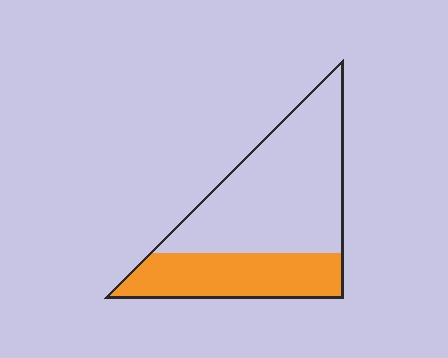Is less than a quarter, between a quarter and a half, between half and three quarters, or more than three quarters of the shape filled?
Between a quarter and a half.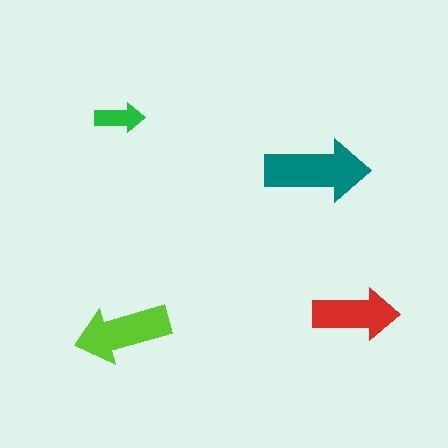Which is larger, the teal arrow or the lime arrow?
The teal one.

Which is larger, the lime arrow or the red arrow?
The lime one.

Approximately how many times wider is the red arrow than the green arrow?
About 2 times wider.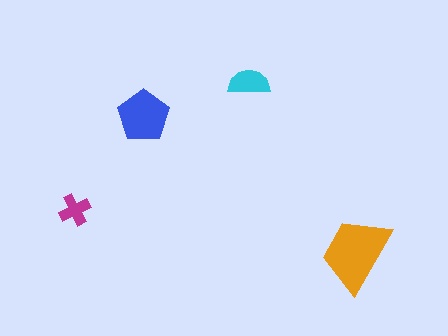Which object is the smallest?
The magenta cross.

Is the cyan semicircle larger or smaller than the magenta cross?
Larger.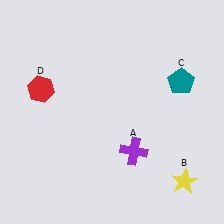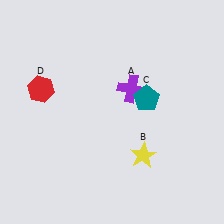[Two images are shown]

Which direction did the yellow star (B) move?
The yellow star (B) moved left.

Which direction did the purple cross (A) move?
The purple cross (A) moved up.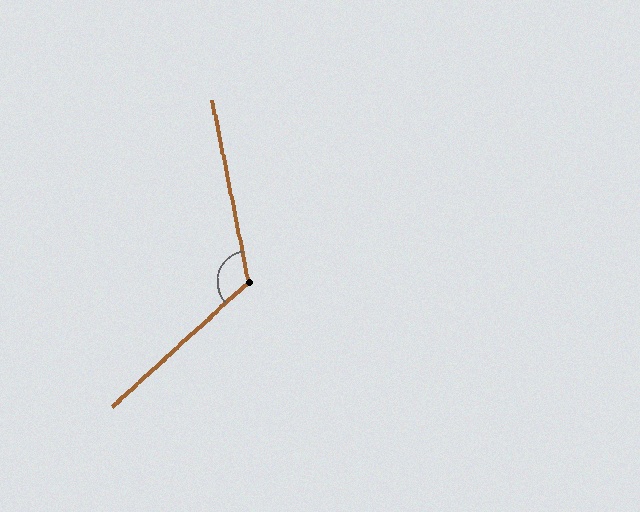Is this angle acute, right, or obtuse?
It is obtuse.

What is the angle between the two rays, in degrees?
Approximately 121 degrees.